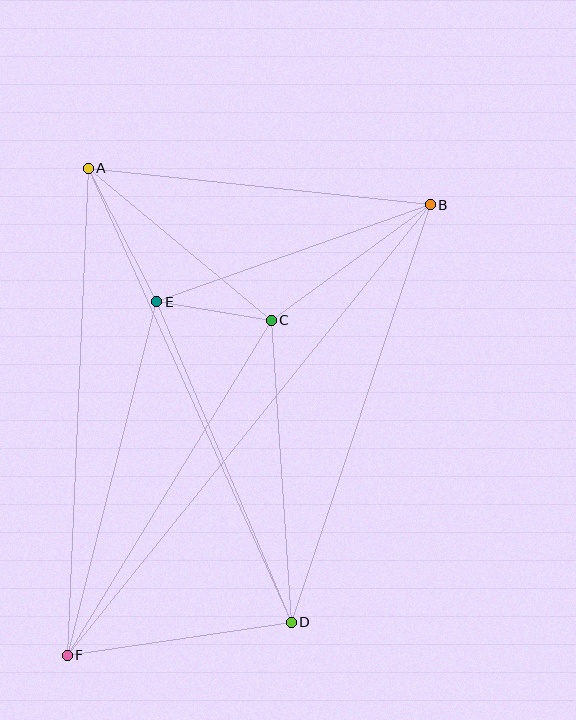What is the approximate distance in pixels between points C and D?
The distance between C and D is approximately 303 pixels.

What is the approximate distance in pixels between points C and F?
The distance between C and F is approximately 392 pixels.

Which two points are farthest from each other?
Points B and F are farthest from each other.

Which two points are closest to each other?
Points C and E are closest to each other.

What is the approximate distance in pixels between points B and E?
The distance between B and E is approximately 290 pixels.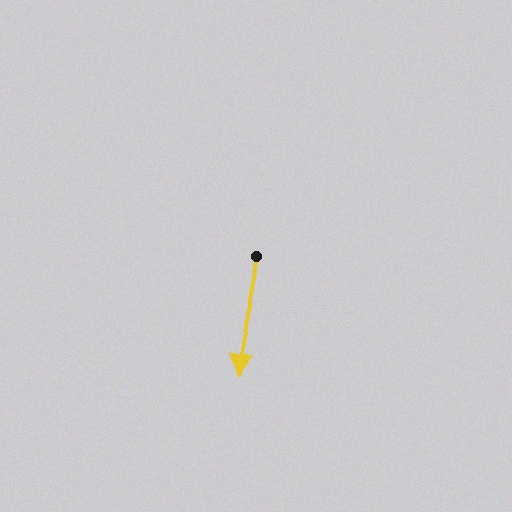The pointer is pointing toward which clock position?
Roughly 6 o'clock.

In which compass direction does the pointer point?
South.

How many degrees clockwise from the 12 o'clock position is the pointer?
Approximately 190 degrees.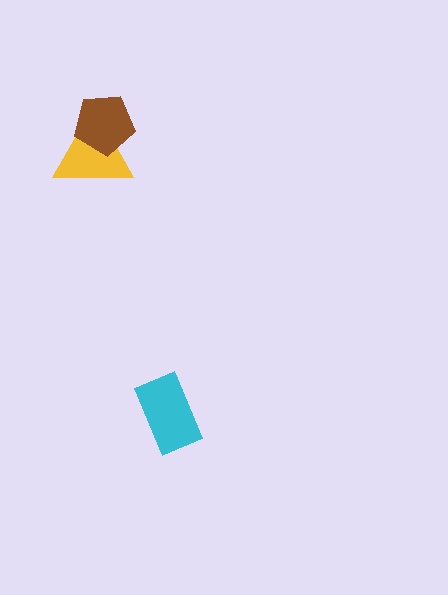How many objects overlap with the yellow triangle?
1 object overlaps with the yellow triangle.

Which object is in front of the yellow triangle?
The brown pentagon is in front of the yellow triangle.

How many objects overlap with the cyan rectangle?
0 objects overlap with the cyan rectangle.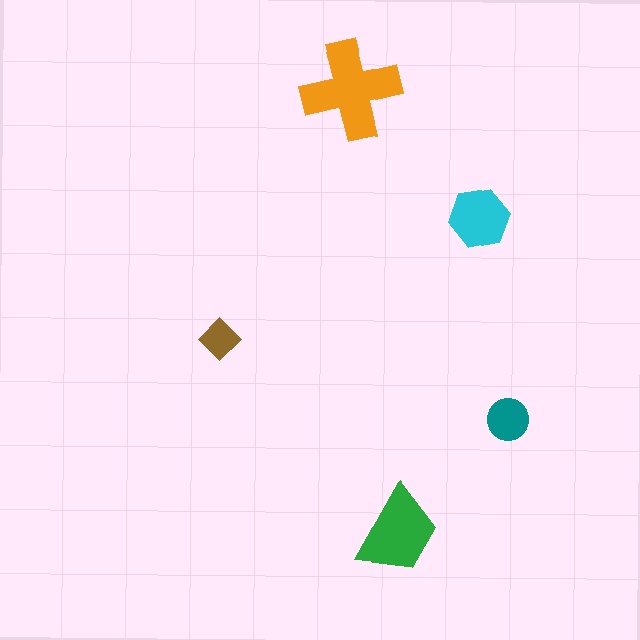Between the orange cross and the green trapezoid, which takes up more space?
The orange cross.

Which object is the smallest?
The brown diamond.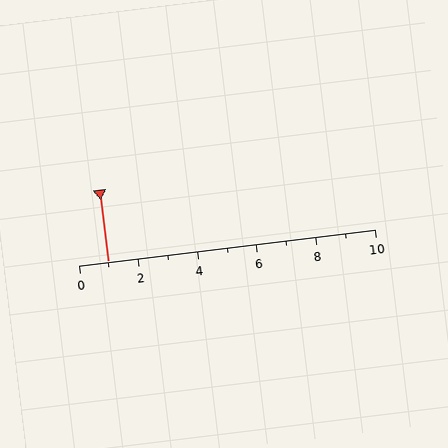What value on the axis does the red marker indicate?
The marker indicates approximately 1.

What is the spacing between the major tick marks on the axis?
The major ticks are spaced 2 apart.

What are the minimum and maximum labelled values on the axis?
The axis runs from 0 to 10.